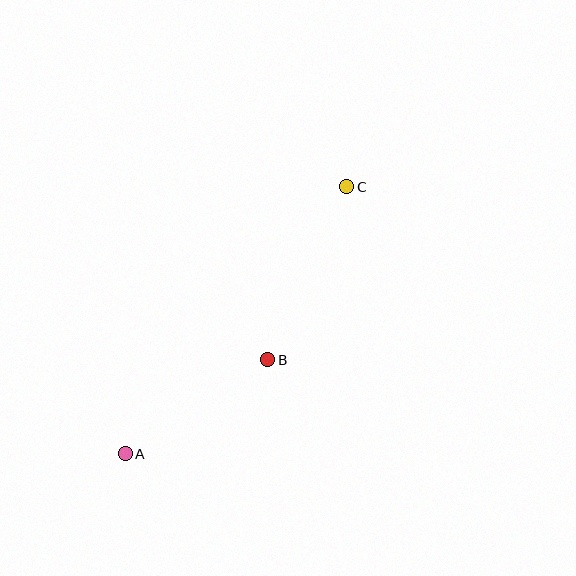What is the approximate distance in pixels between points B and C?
The distance between B and C is approximately 190 pixels.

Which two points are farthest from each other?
Points A and C are farthest from each other.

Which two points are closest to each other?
Points A and B are closest to each other.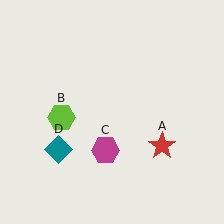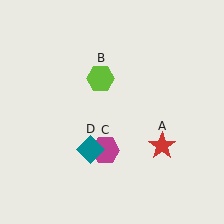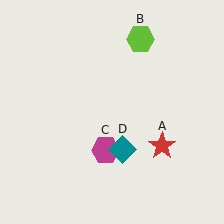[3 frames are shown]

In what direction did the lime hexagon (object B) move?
The lime hexagon (object B) moved up and to the right.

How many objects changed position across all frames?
2 objects changed position: lime hexagon (object B), teal diamond (object D).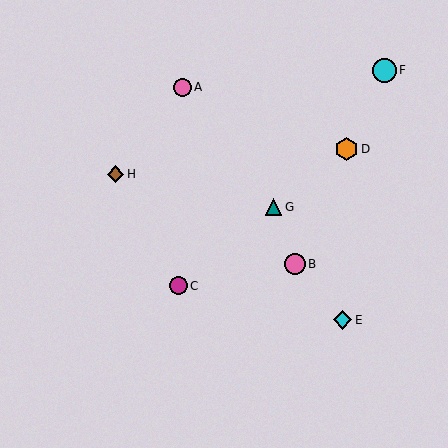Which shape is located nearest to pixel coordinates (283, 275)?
The pink circle (labeled B) at (295, 264) is nearest to that location.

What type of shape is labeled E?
Shape E is a cyan diamond.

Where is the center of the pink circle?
The center of the pink circle is at (295, 264).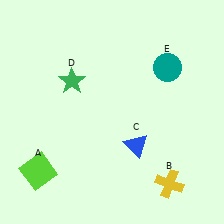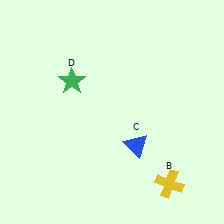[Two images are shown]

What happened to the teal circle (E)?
The teal circle (E) was removed in Image 2. It was in the top-right area of Image 1.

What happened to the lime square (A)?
The lime square (A) was removed in Image 2. It was in the bottom-left area of Image 1.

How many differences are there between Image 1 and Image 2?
There are 2 differences between the two images.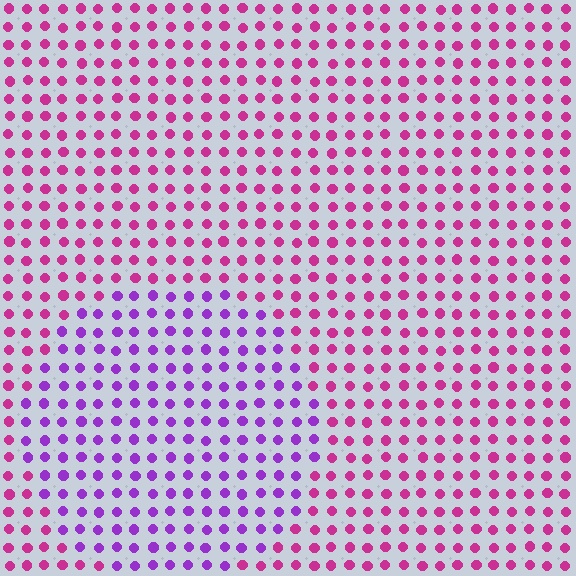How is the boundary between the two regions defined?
The boundary is defined purely by a slight shift in hue (about 41 degrees). Spacing, size, and orientation are identical on both sides.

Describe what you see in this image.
The image is filled with small magenta elements in a uniform arrangement. A circle-shaped region is visible where the elements are tinted to a slightly different hue, forming a subtle color boundary.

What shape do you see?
I see a circle.